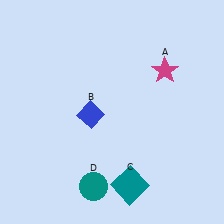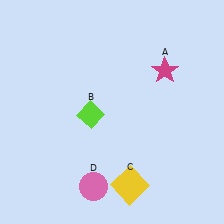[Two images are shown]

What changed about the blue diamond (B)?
In Image 1, B is blue. In Image 2, it changed to lime.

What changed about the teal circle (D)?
In Image 1, D is teal. In Image 2, it changed to pink.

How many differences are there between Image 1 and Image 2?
There are 3 differences between the two images.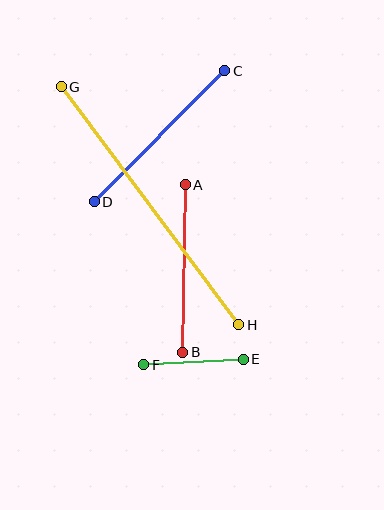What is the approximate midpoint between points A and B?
The midpoint is at approximately (184, 268) pixels.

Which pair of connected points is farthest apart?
Points G and H are farthest apart.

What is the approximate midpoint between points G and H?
The midpoint is at approximately (150, 206) pixels.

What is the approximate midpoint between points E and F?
The midpoint is at approximately (193, 362) pixels.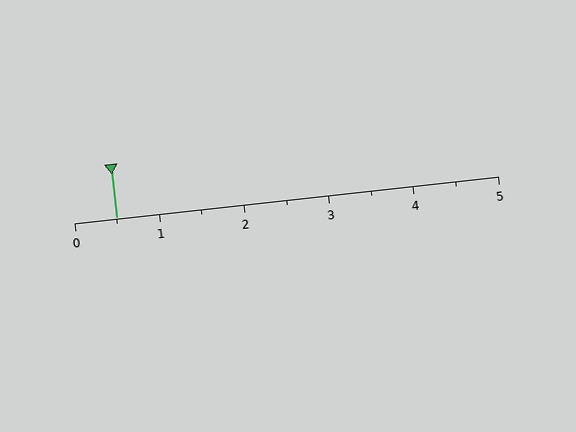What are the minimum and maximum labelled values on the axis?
The axis runs from 0 to 5.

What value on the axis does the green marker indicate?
The marker indicates approximately 0.5.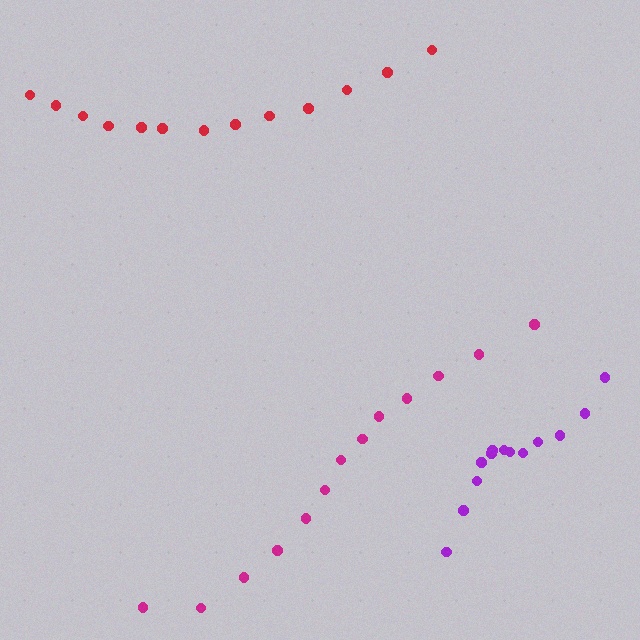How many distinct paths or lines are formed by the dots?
There are 3 distinct paths.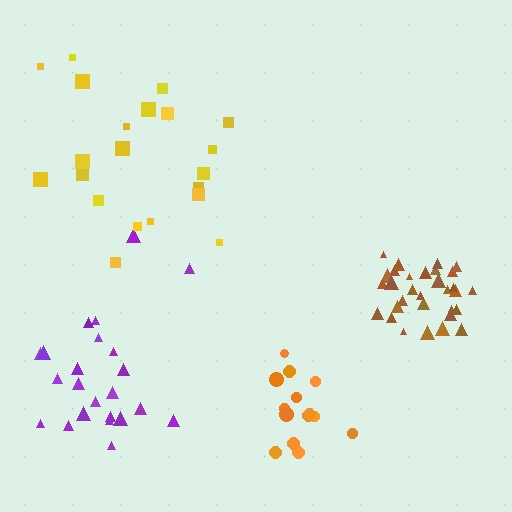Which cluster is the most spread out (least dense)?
Yellow.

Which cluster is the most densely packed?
Brown.